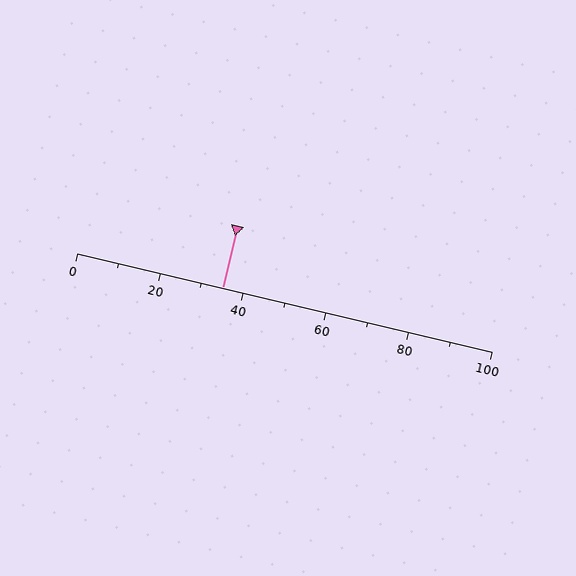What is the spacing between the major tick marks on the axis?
The major ticks are spaced 20 apart.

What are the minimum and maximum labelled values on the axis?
The axis runs from 0 to 100.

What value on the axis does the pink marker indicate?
The marker indicates approximately 35.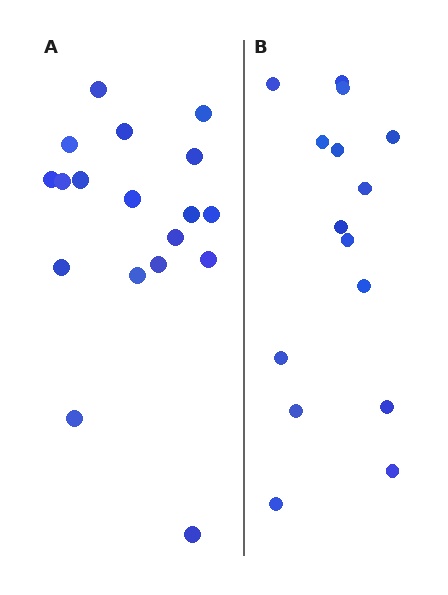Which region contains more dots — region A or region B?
Region A (the left region) has more dots.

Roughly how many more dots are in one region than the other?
Region A has just a few more — roughly 2 or 3 more dots than region B.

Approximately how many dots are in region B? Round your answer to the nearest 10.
About 20 dots. (The exact count is 15, which rounds to 20.)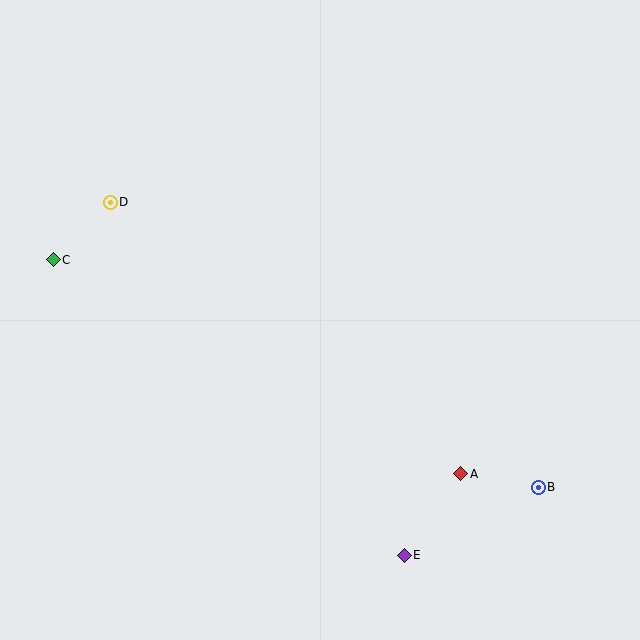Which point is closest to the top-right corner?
Point B is closest to the top-right corner.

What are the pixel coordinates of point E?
Point E is at (404, 555).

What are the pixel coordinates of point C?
Point C is at (53, 260).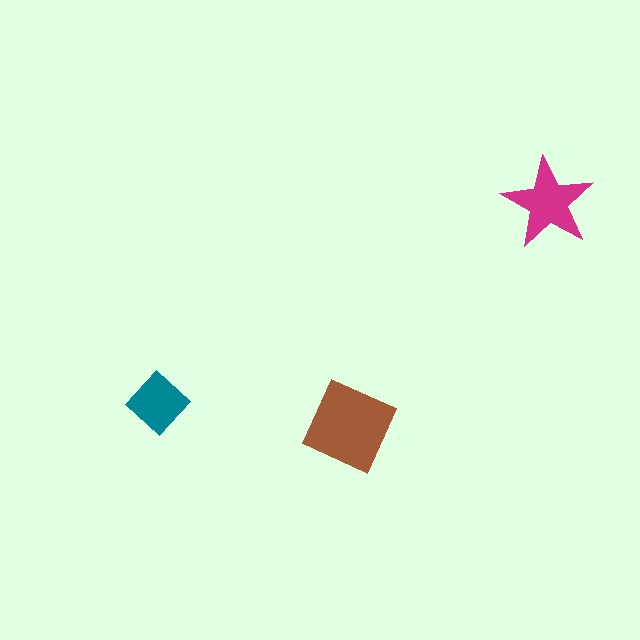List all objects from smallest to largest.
The teal diamond, the magenta star, the brown square.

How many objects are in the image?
There are 3 objects in the image.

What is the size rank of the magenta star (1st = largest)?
2nd.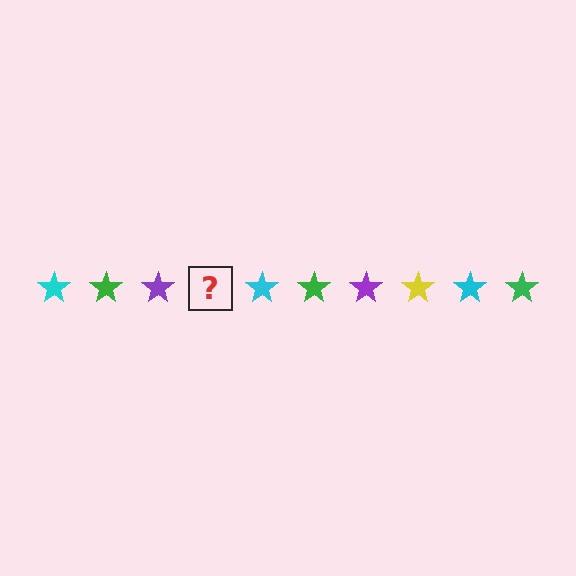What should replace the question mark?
The question mark should be replaced with a yellow star.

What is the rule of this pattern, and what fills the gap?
The rule is that the pattern cycles through cyan, green, purple, yellow stars. The gap should be filled with a yellow star.